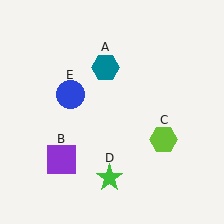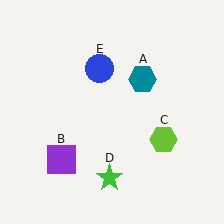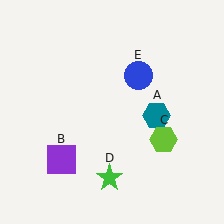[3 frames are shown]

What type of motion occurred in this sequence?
The teal hexagon (object A), blue circle (object E) rotated clockwise around the center of the scene.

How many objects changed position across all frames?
2 objects changed position: teal hexagon (object A), blue circle (object E).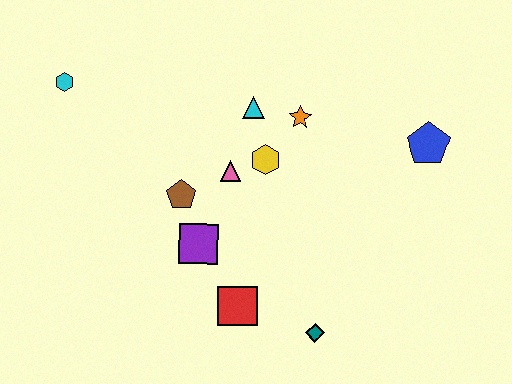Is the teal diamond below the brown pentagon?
Yes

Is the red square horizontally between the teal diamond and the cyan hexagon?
Yes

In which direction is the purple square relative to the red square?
The purple square is above the red square.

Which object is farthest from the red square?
The cyan hexagon is farthest from the red square.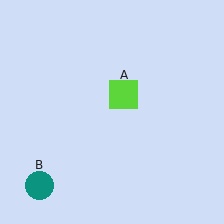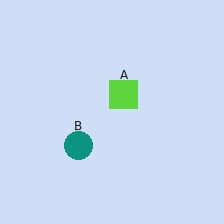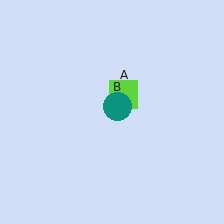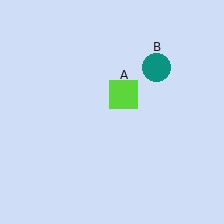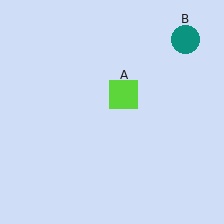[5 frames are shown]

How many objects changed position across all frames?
1 object changed position: teal circle (object B).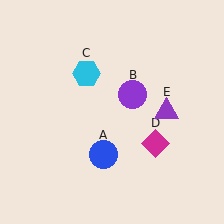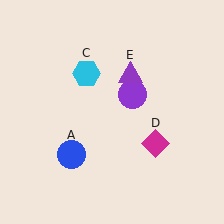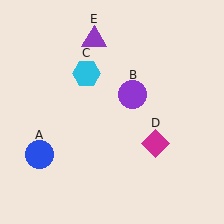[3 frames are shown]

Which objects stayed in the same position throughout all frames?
Purple circle (object B) and cyan hexagon (object C) and magenta diamond (object D) remained stationary.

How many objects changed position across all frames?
2 objects changed position: blue circle (object A), purple triangle (object E).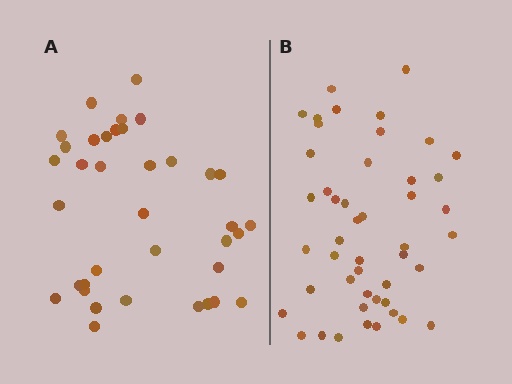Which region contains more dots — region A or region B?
Region B (the right region) has more dots.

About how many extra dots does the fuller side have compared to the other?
Region B has roughly 10 or so more dots than region A.